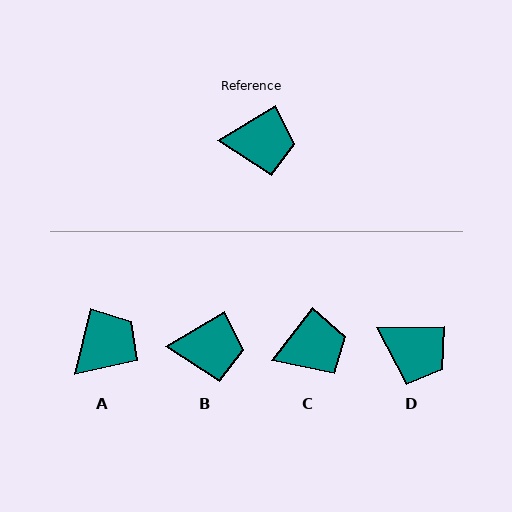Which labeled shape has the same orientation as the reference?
B.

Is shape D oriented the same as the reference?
No, it is off by about 30 degrees.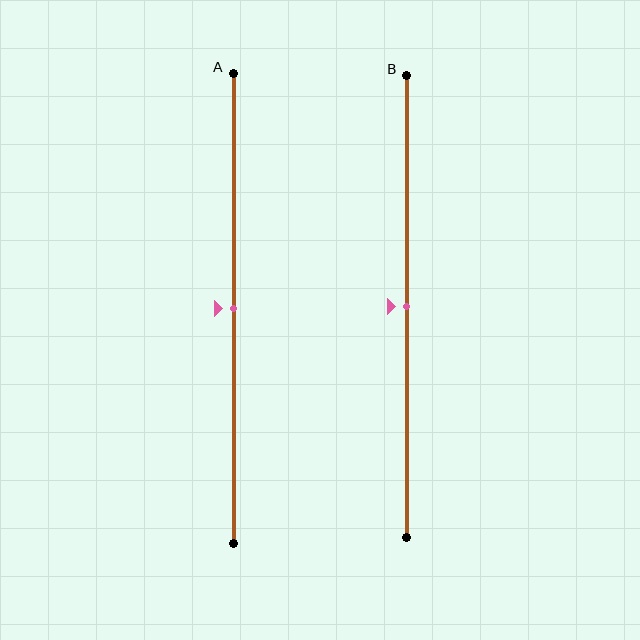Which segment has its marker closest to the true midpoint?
Segment A has its marker closest to the true midpoint.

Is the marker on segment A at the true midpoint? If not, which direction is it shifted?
Yes, the marker on segment A is at the true midpoint.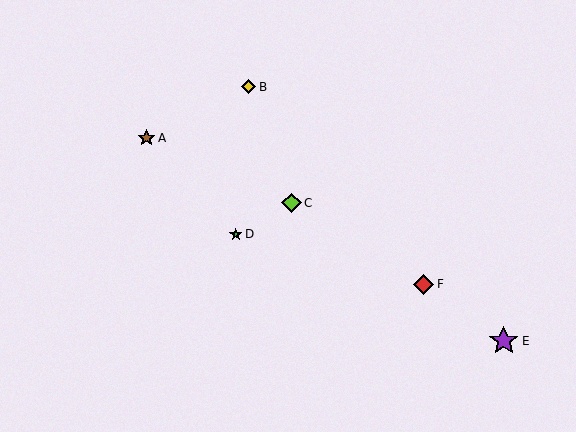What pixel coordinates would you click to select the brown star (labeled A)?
Click at (146, 138) to select the brown star A.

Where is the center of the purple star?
The center of the purple star is at (504, 341).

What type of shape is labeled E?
Shape E is a purple star.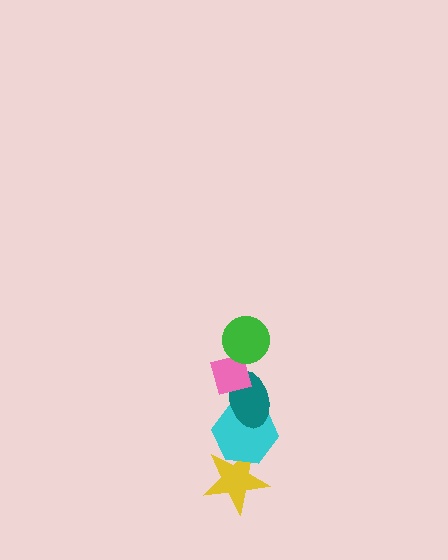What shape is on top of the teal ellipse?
The pink diamond is on top of the teal ellipse.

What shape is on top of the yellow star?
The cyan hexagon is on top of the yellow star.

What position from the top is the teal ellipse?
The teal ellipse is 3rd from the top.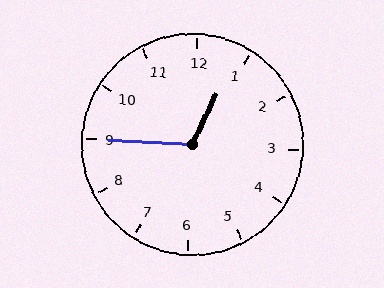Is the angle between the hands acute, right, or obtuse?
It is obtuse.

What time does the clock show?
12:45.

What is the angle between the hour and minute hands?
Approximately 112 degrees.